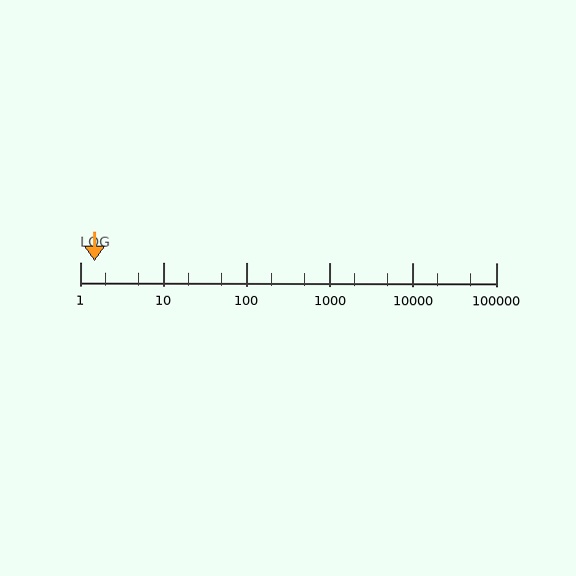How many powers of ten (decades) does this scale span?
The scale spans 5 decades, from 1 to 100000.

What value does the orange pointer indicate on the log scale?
The pointer indicates approximately 1.5.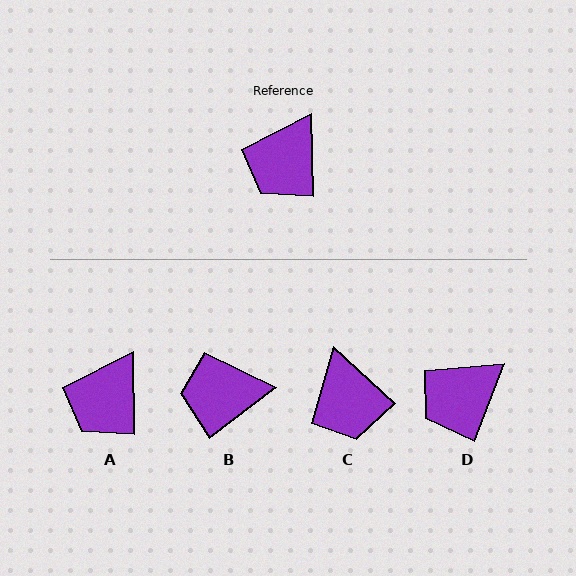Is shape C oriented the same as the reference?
No, it is off by about 47 degrees.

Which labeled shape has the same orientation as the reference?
A.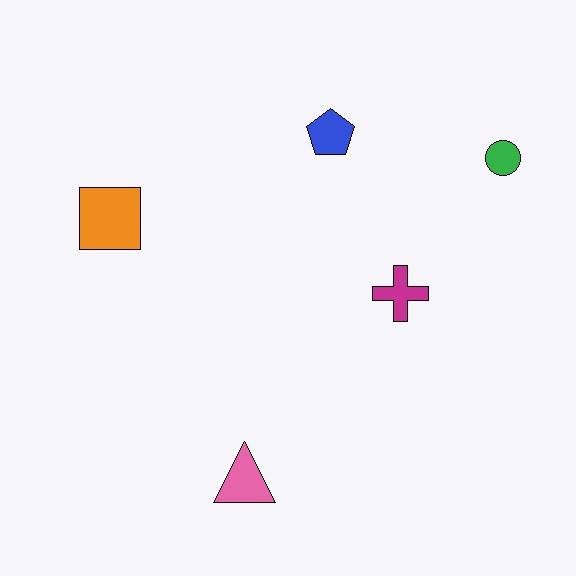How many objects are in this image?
There are 5 objects.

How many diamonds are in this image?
There are no diamonds.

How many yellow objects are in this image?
There are no yellow objects.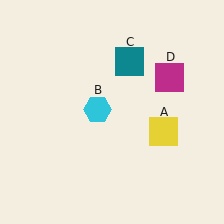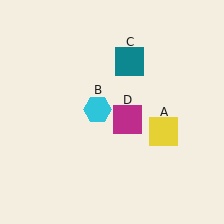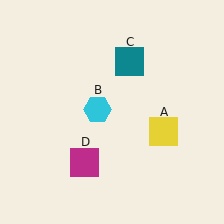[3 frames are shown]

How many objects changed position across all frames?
1 object changed position: magenta square (object D).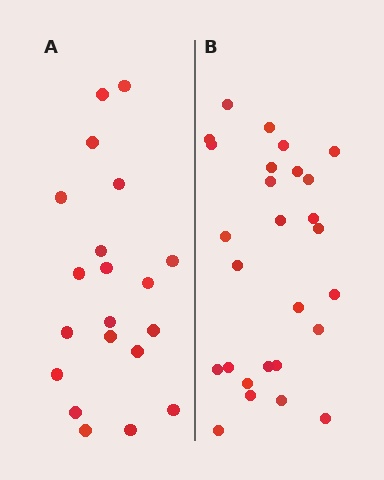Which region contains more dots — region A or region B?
Region B (the right region) has more dots.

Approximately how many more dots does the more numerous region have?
Region B has roughly 8 or so more dots than region A.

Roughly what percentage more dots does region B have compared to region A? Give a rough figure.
About 35% more.